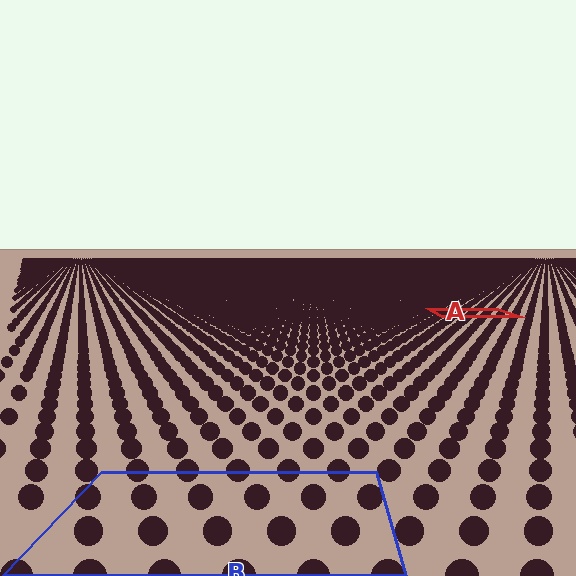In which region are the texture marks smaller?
The texture marks are smaller in region A, because it is farther away.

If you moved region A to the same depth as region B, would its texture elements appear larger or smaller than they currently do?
They would appear larger. At a closer depth, the same texture elements are projected at a bigger on-screen size.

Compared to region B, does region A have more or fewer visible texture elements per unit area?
Region A has more texture elements per unit area — they are packed more densely because it is farther away.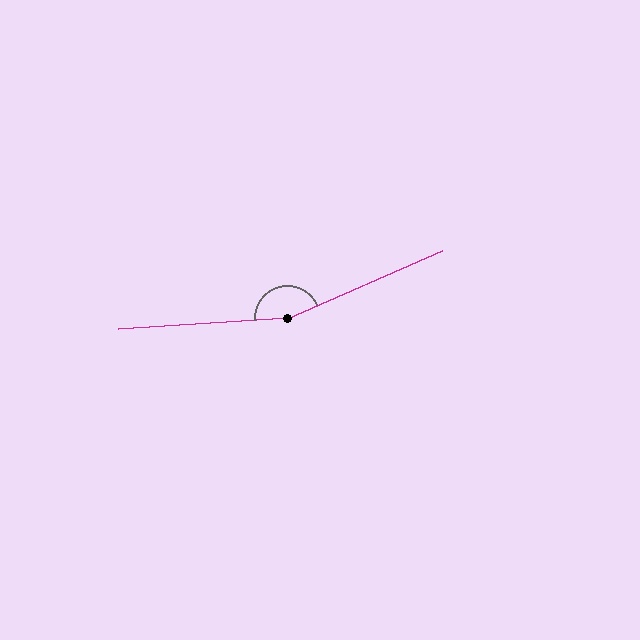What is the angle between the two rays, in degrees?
Approximately 160 degrees.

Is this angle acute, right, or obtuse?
It is obtuse.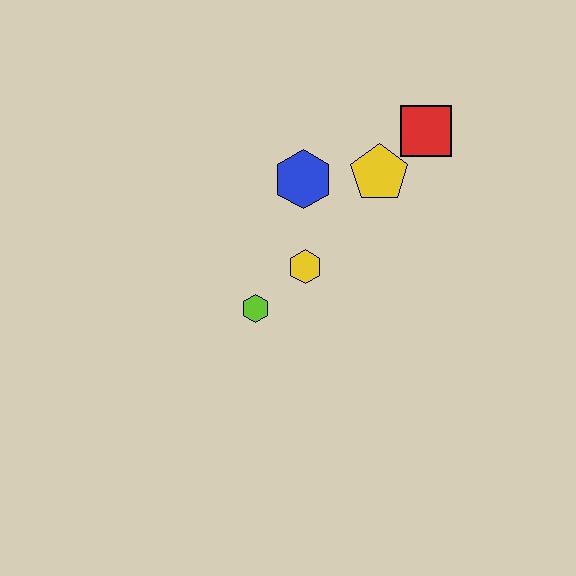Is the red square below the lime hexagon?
No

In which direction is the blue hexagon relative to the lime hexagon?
The blue hexagon is above the lime hexagon.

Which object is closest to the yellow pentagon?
The red square is closest to the yellow pentagon.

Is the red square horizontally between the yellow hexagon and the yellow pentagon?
No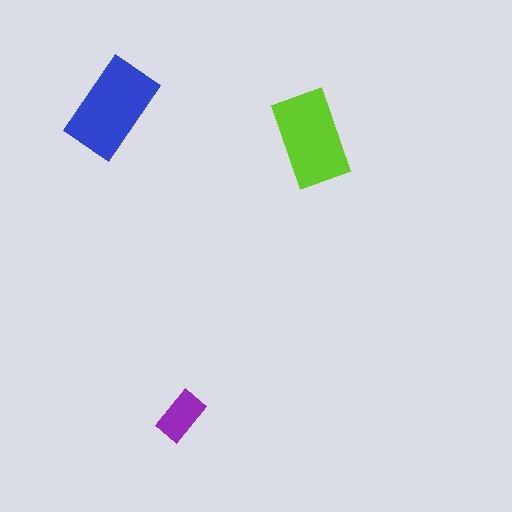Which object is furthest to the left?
The blue rectangle is leftmost.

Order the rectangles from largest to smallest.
the blue one, the lime one, the purple one.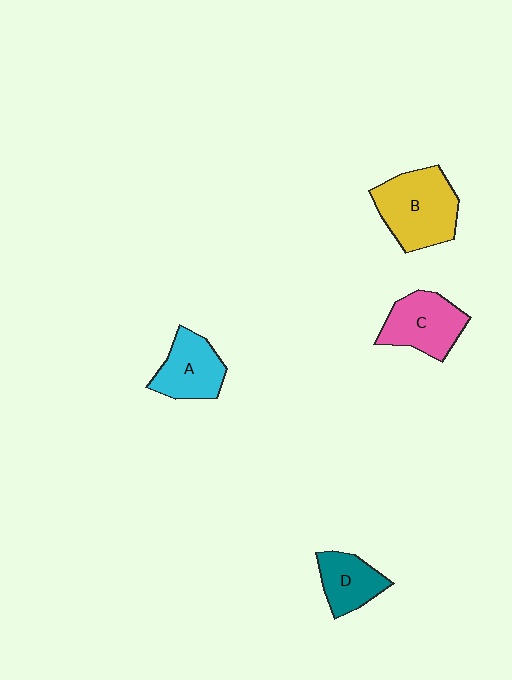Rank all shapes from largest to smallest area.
From largest to smallest: B (yellow), C (pink), A (cyan), D (teal).